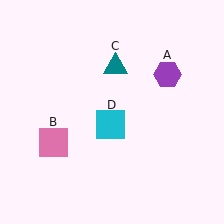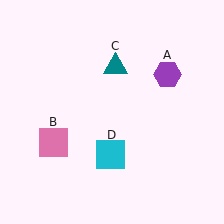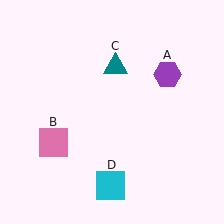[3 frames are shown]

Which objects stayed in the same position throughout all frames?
Purple hexagon (object A) and pink square (object B) and teal triangle (object C) remained stationary.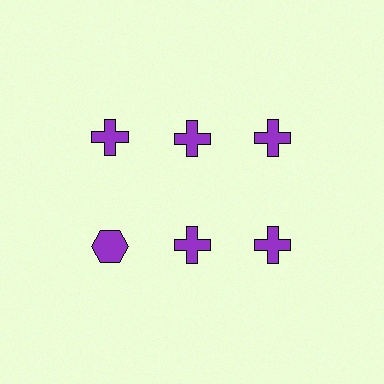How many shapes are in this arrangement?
There are 6 shapes arranged in a grid pattern.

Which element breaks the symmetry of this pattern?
The purple hexagon in the second row, leftmost column breaks the symmetry. All other shapes are purple crosses.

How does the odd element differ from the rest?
It has a different shape: hexagon instead of cross.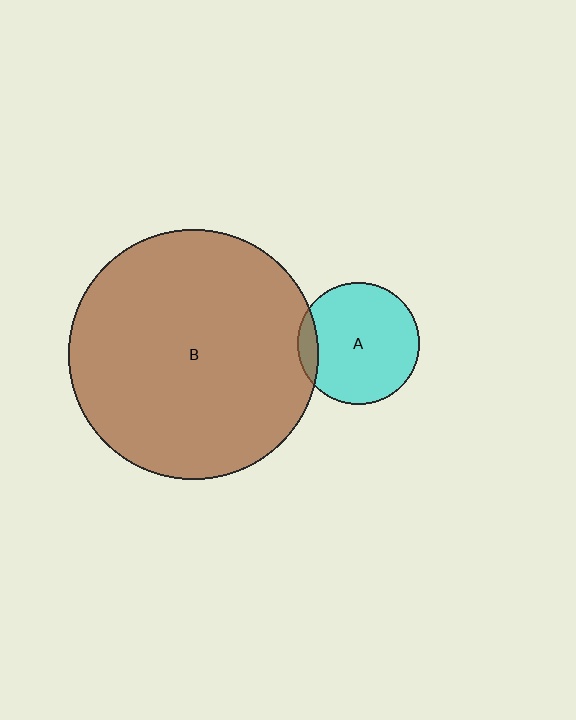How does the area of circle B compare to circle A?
Approximately 4.2 times.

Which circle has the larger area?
Circle B (brown).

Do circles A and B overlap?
Yes.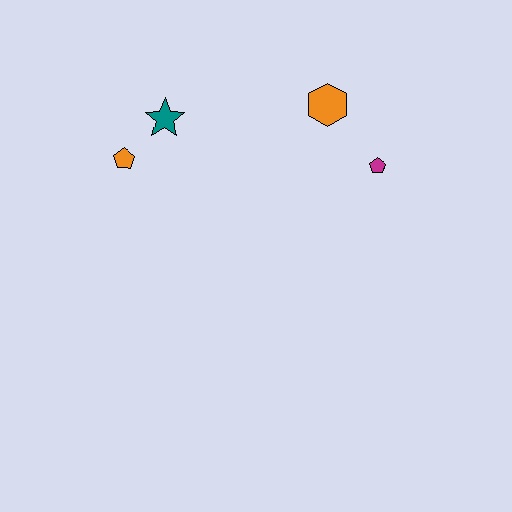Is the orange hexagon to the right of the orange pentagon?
Yes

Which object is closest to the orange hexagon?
The magenta pentagon is closest to the orange hexagon.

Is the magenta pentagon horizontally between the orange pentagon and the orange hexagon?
No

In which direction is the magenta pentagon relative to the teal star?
The magenta pentagon is to the right of the teal star.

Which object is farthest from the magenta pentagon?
The orange pentagon is farthest from the magenta pentagon.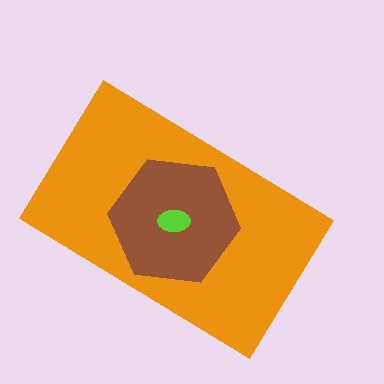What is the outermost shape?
The orange rectangle.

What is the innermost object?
The lime ellipse.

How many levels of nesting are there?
3.